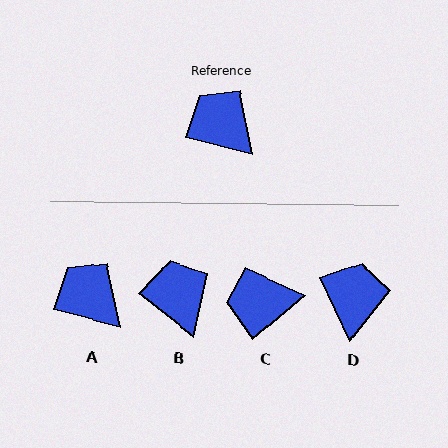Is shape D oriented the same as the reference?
No, it is off by about 51 degrees.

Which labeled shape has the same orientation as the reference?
A.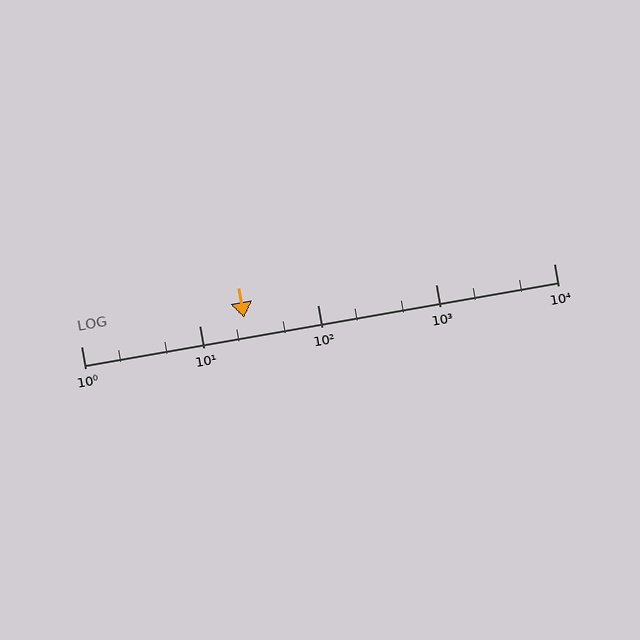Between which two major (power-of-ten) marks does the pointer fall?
The pointer is between 10 and 100.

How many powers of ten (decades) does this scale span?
The scale spans 4 decades, from 1 to 10000.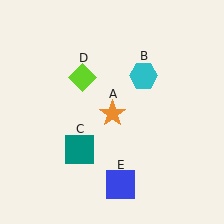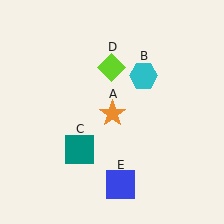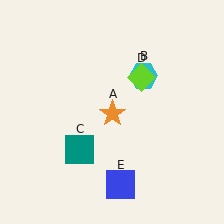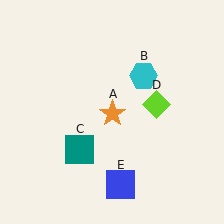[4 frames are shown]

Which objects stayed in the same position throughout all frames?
Orange star (object A) and cyan hexagon (object B) and teal square (object C) and blue square (object E) remained stationary.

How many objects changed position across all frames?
1 object changed position: lime diamond (object D).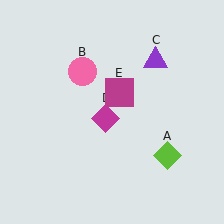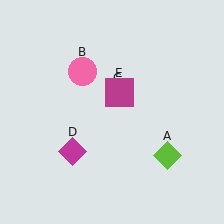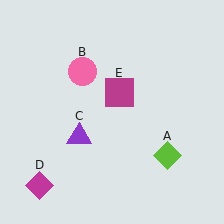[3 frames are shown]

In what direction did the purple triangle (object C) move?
The purple triangle (object C) moved down and to the left.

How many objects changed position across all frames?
2 objects changed position: purple triangle (object C), magenta diamond (object D).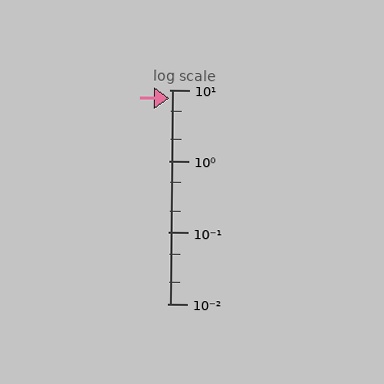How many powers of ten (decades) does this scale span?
The scale spans 3 decades, from 0.01 to 10.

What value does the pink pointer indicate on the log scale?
The pointer indicates approximately 7.5.